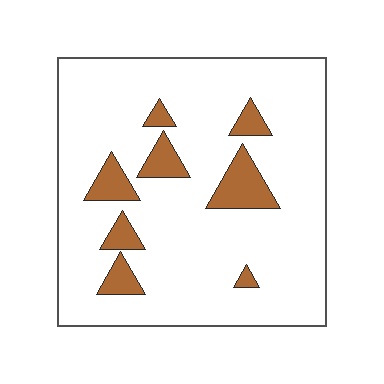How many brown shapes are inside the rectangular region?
8.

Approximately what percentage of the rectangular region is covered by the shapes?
Approximately 15%.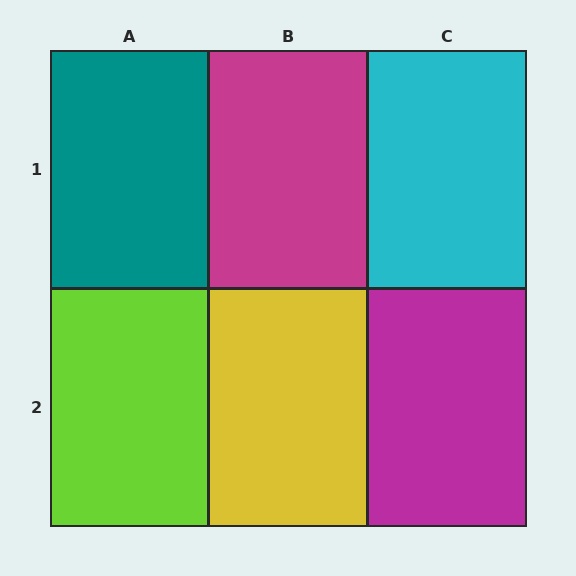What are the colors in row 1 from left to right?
Teal, magenta, cyan.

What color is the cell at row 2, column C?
Magenta.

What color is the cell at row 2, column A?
Lime.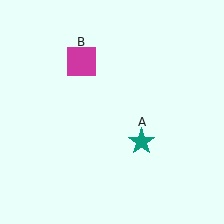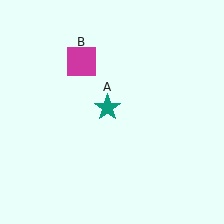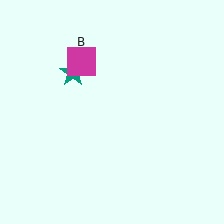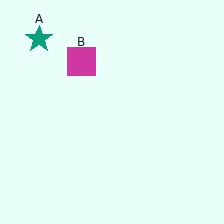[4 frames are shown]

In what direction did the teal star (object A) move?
The teal star (object A) moved up and to the left.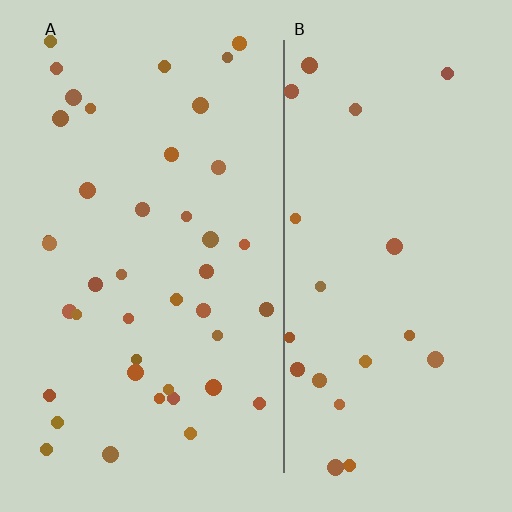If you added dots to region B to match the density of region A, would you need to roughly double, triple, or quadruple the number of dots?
Approximately double.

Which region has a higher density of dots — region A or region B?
A (the left).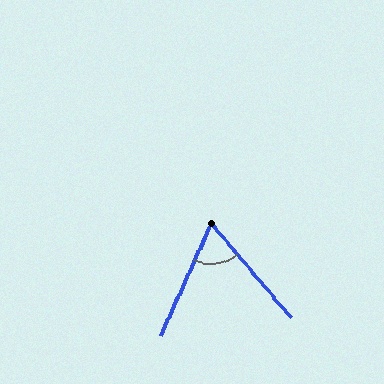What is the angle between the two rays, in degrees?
Approximately 64 degrees.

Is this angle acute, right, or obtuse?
It is acute.